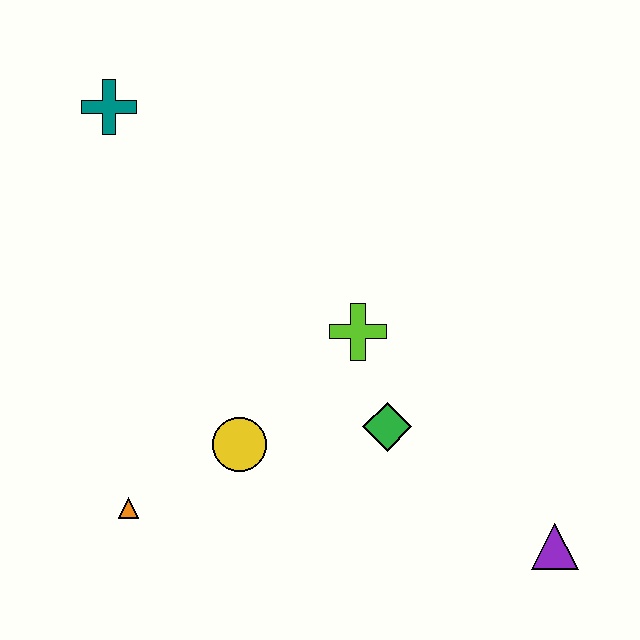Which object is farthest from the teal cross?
The purple triangle is farthest from the teal cross.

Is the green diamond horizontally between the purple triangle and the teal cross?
Yes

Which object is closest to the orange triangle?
The yellow circle is closest to the orange triangle.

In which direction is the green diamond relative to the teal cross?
The green diamond is below the teal cross.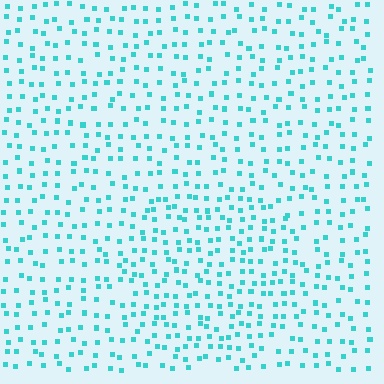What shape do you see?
I see a circle.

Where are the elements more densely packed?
The elements are more densely packed inside the circle boundary.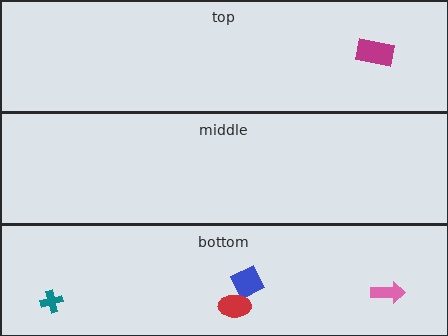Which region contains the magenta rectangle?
The top region.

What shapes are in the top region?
The magenta rectangle.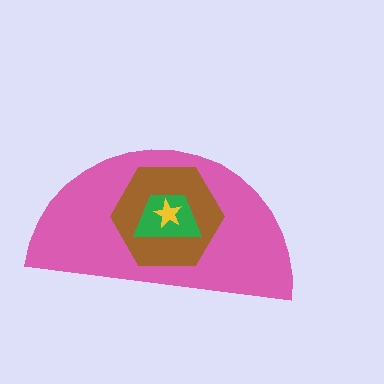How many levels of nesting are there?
4.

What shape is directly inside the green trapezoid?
The yellow star.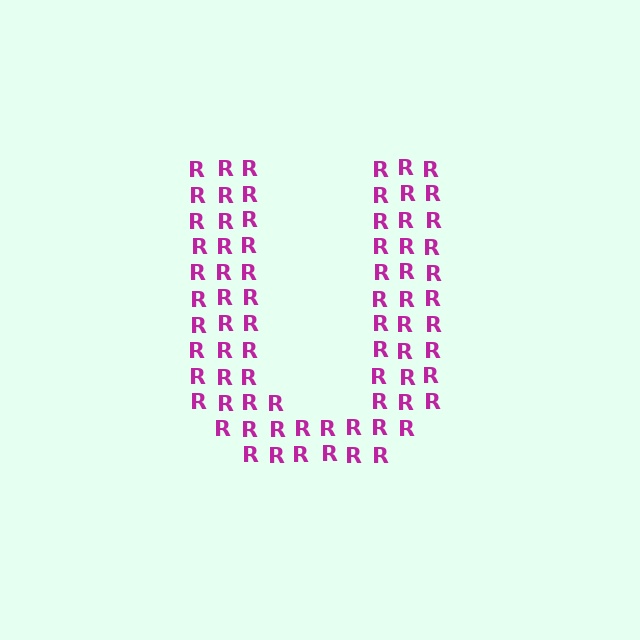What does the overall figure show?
The overall figure shows the letter U.